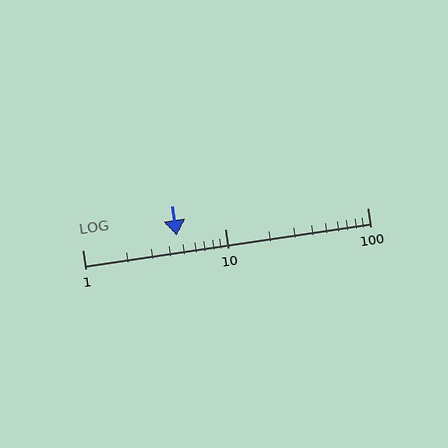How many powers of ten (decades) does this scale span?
The scale spans 2 decades, from 1 to 100.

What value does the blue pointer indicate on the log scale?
The pointer indicates approximately 4.6.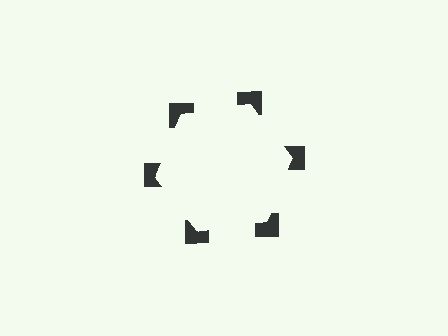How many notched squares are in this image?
There are 6 — one at each vertex of the illusory hexagon.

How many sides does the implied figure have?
6 sides.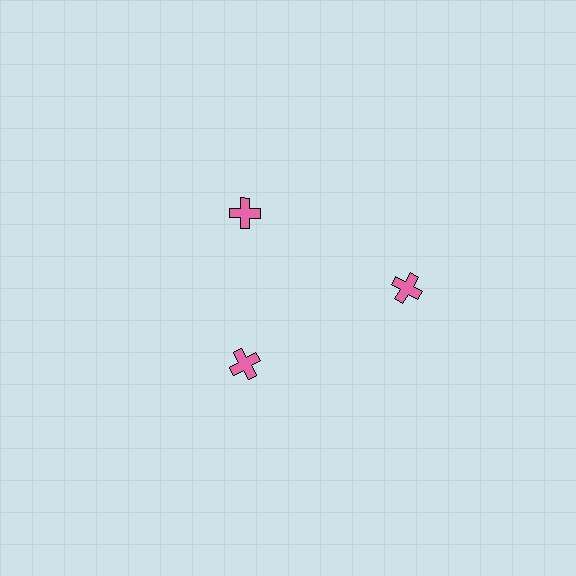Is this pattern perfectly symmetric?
No. The 3 pink crosses are arranged in a ring, but one element near the 3 o'clock position is pushed outward from the center, breaking the 3-fold rotational symmetry.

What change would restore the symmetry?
The symmetry would be restored by moving it inward, back onto the ring so that all 3 crosses sit at equal angles and equal distance from the center.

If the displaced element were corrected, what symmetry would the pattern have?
It would have 3-fold rotational symmetry — the pattern would map onto itself every 120 degrees.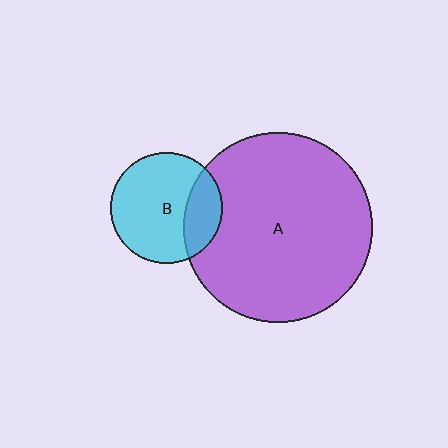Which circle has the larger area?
Circle A (purple).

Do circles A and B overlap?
Yes.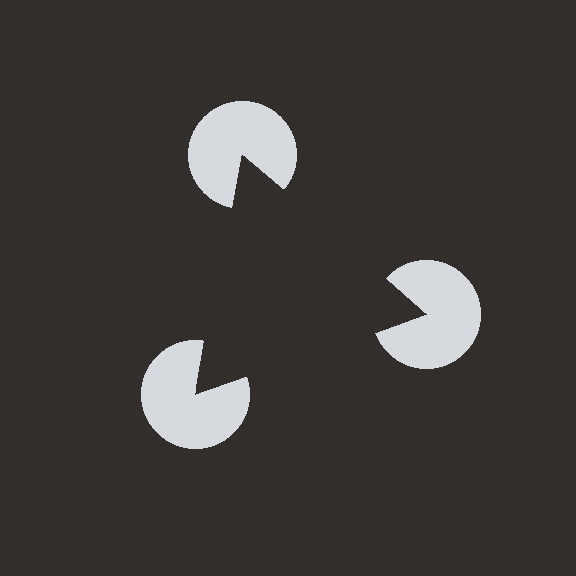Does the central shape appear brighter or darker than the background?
It typically appears slightly darker than the background, even though no actual brightness change is drawn.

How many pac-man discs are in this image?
There are 3 — one at each vertex of the illusory triangle.